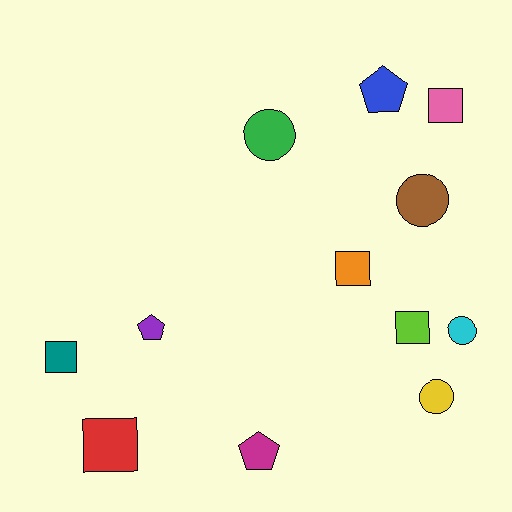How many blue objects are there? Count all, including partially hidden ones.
There is 1 blue object.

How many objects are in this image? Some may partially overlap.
There are 12 objects.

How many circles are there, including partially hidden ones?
There are 4 circles.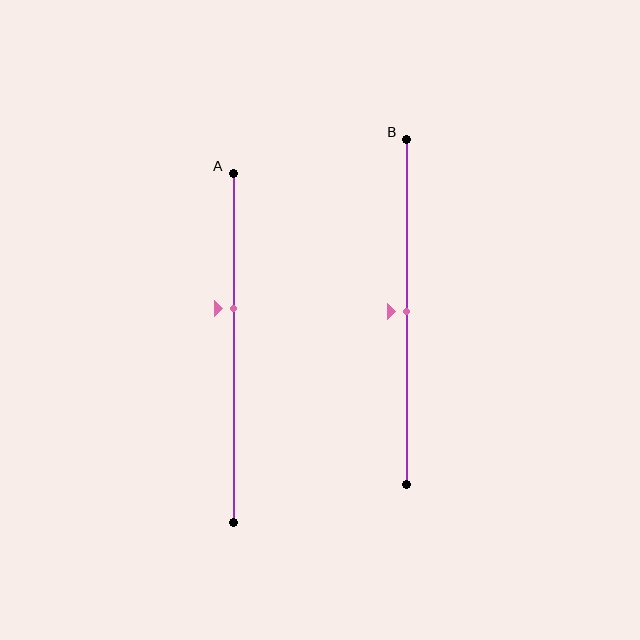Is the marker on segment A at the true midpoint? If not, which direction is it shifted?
No, the marker on segment A is shifted upward by about 11% of the segment length.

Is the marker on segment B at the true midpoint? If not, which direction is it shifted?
Yes, the marker on segment B is at the true midpoint.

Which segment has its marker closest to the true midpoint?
Segment B has its marker closest to the true midpoint.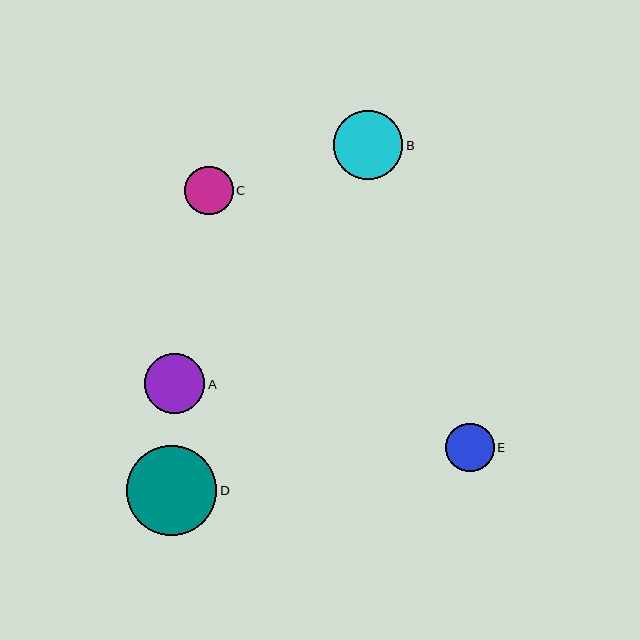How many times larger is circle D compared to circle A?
Circle D is approximately 1.5 times the size of circle A.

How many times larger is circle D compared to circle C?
Circle D is approximately 1.9 times the size of circle C.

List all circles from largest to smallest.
From largest to smallest: D, B, A, E, C.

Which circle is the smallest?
Circle C is the smallest with a size of approximately 48 pixels.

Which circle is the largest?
Circle D is the largest with a size of approximately 90 pixels.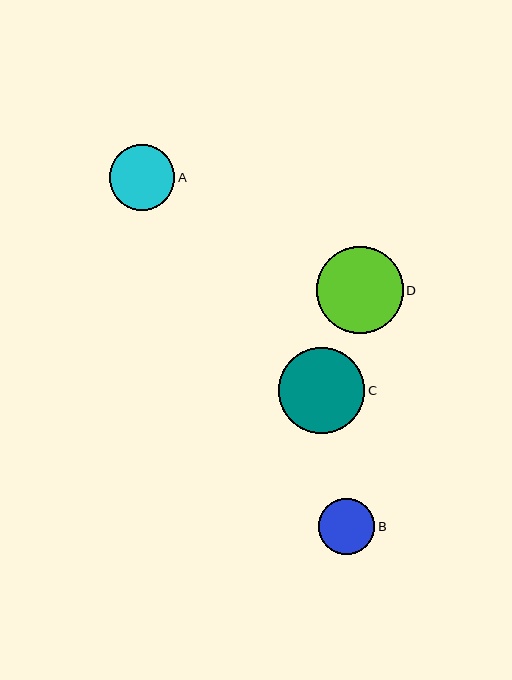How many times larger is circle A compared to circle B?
Circle A is approximately 1.2 times the size of circle B.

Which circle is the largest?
Circle D is the largest with a size of approximately 87 pixels.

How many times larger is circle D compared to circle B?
Circle D is approximately 1.5 times the size of circle B.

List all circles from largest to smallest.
From largest to smallest: D, C, A, B.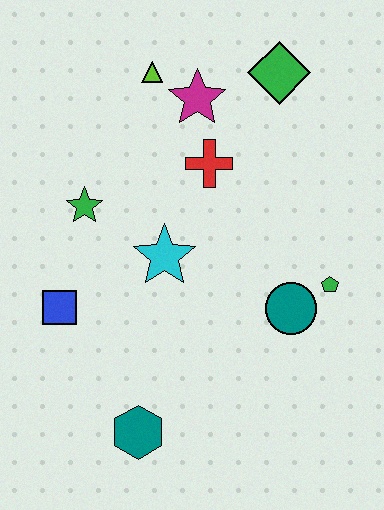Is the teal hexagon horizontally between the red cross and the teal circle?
No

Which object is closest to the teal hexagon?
The blue square is closest to the teal hexagon.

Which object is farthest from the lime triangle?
The teal hexagon is farthest from the lime triangle.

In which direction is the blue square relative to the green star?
The blue square is below the green star.